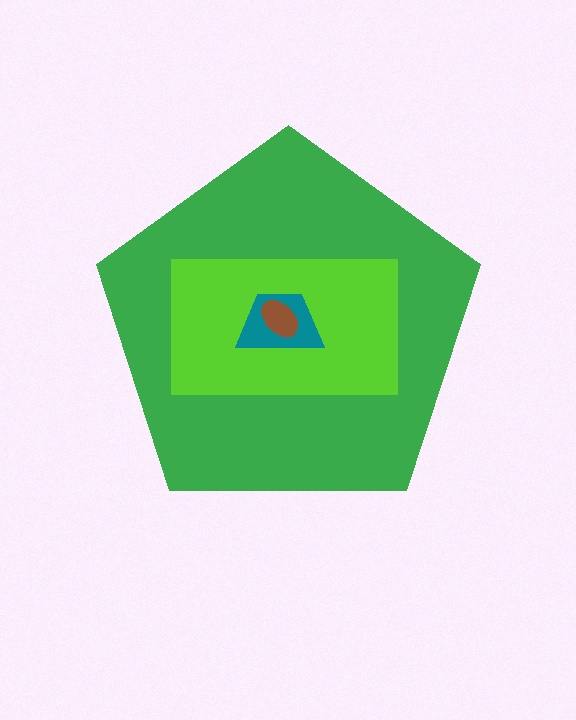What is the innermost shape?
The brown ellipse.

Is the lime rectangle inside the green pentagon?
Yes.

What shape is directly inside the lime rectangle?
The teal trapezoid.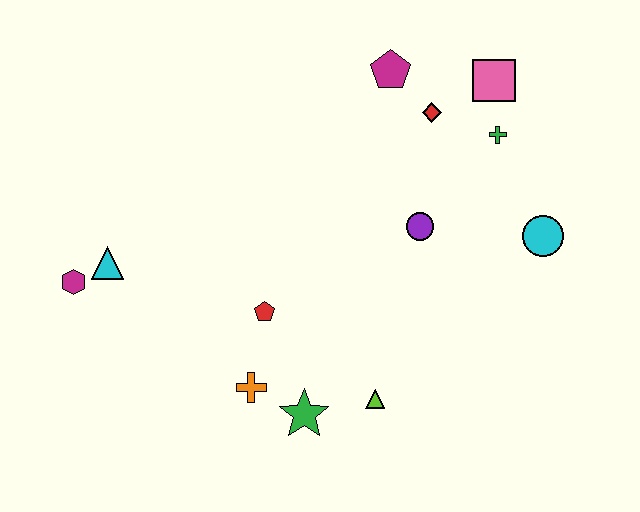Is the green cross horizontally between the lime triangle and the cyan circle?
Yes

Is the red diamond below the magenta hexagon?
No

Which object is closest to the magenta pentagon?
The red diamond is closest to the magenta pentagon.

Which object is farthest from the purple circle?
The magenta hexagon is farthest from the purple circle.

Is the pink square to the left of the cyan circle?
Yes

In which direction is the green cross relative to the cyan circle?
The green cross is above the cyan circle.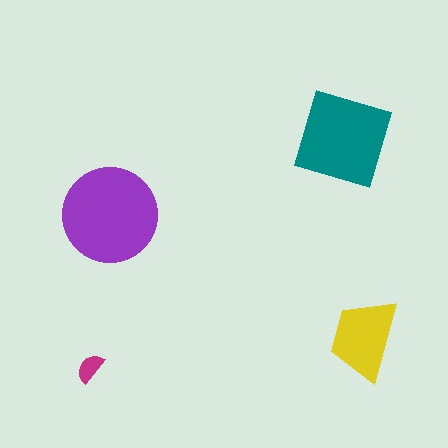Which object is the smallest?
The magenta semicircle.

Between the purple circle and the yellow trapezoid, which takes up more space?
The purple circle.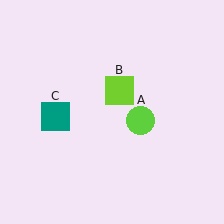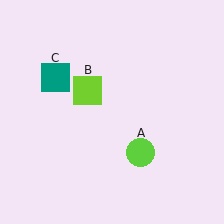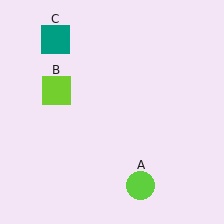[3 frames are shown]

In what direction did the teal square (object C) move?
The teal square (object C) moved up.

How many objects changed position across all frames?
3 objects changed position: lime circle (object A), lime square (object B), teal square (object C).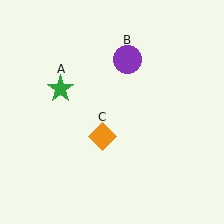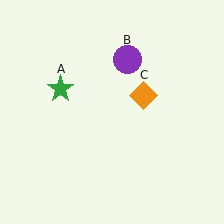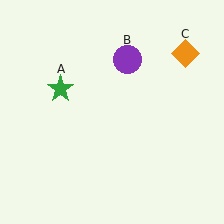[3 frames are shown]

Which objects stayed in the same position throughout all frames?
Green star (object A) and purple circle (object B) remained stationary.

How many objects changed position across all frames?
1 object changed position: orange diamond (object C).